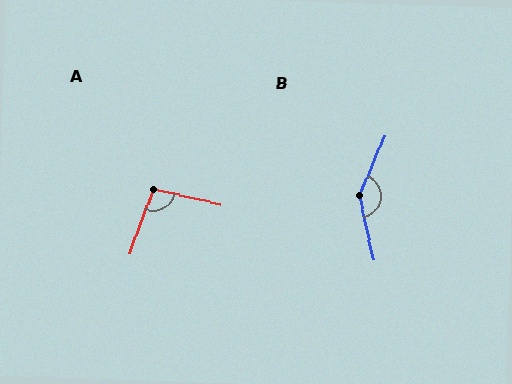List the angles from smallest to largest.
A (97°), B (145°).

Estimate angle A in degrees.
Approximately 97 degrees.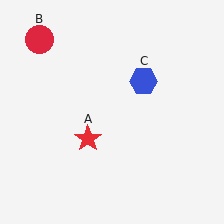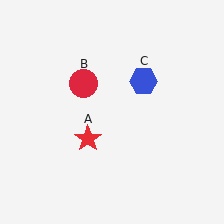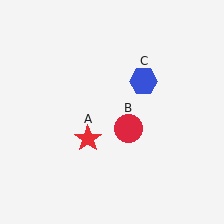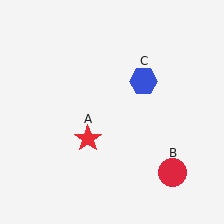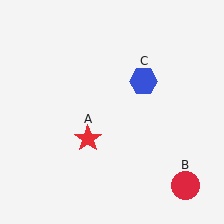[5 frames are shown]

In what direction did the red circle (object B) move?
The red circle (object B) moved down and to the right.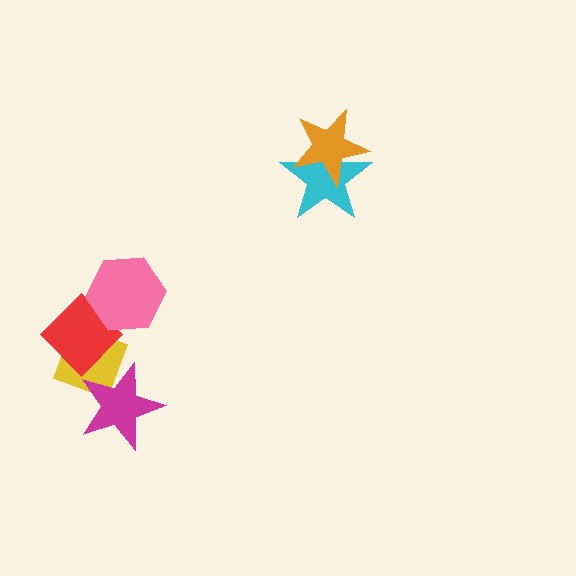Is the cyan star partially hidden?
Yes, it is partially covered by another shape.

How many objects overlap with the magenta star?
1 object overlaps with the magenta star.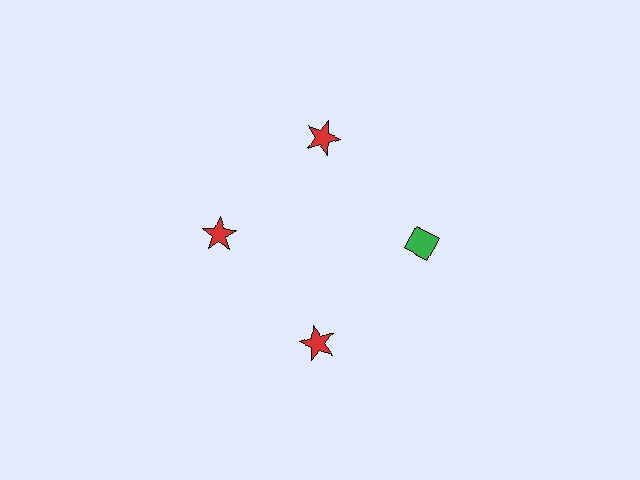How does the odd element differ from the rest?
It differs in both color (green instead of red) and shape (diamond instead of star).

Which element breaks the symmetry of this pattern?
The green diamond at roughly the 3 o'clock position breaks the symmetry. All other shapes are red stars.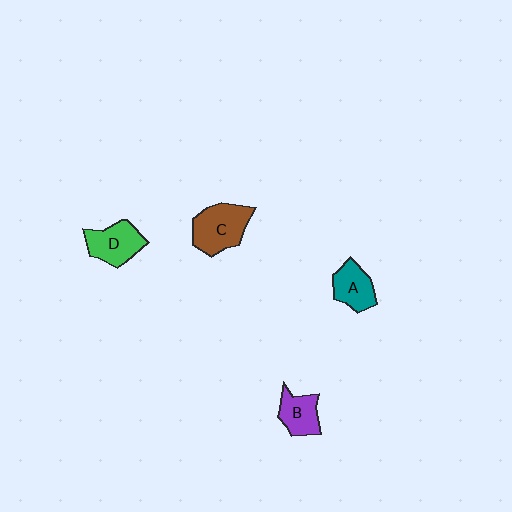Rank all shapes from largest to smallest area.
From largest to smallest: C (brown), D (green), A (teal), B (purple).